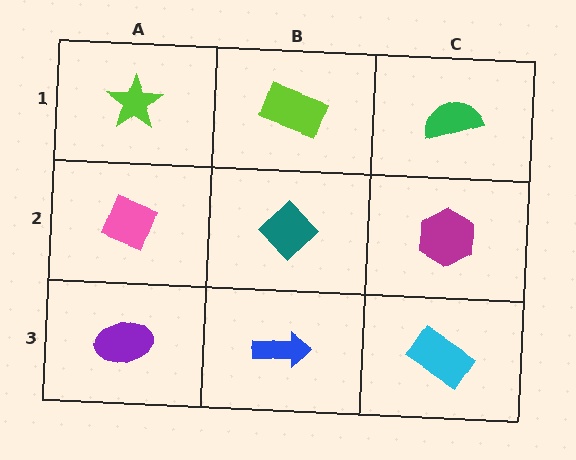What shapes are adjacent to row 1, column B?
A teal diamond (row 2, column B), a lime star (row 1, column A), a green semicircle (row 1, column C).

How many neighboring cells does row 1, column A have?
2.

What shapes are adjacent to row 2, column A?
A lime star (row 1, column A), a purple ellipse (row 3, column A), a teal diamond (row 2, column B).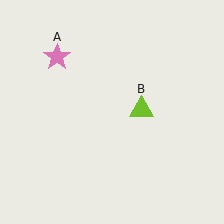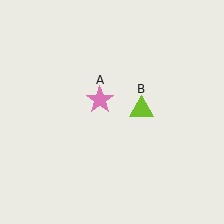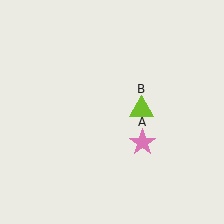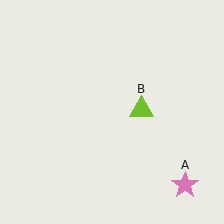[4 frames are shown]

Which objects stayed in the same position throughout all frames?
Lime triangle (object B) remained stationary.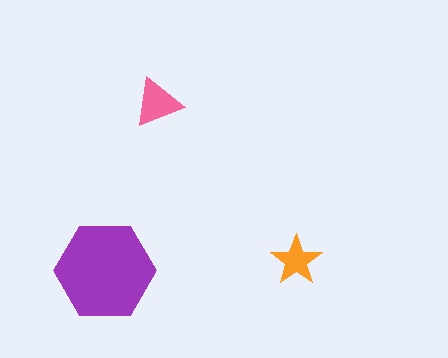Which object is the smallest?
The orange star.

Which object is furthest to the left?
The purple hexagon is leftmost.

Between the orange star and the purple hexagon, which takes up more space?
The purple hexagon.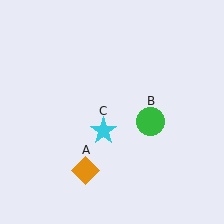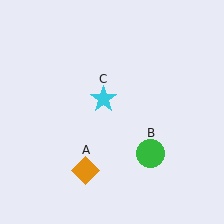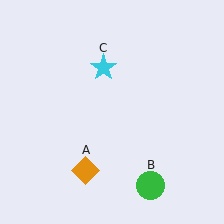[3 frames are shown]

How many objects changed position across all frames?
2 objects changed position: green circle (object B), cyan star (object C).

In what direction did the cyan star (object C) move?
The cyan star (object C) moved up.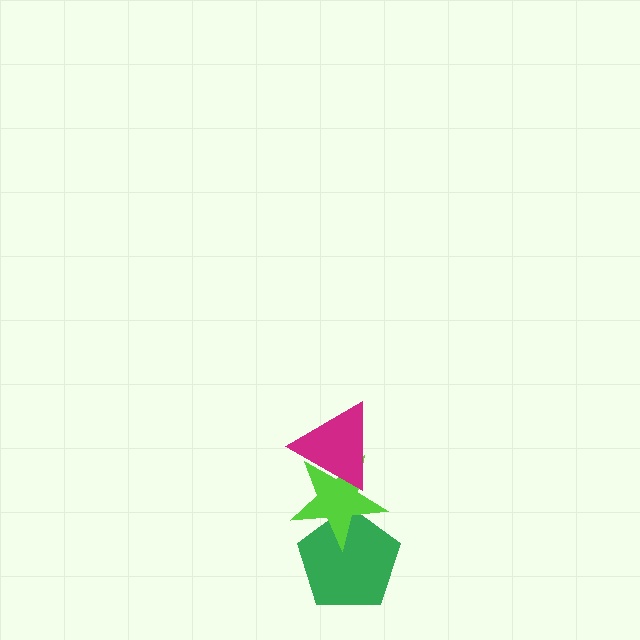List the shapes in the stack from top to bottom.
From top to bottom: the magenta triangle, the lime star, the green pentagon.